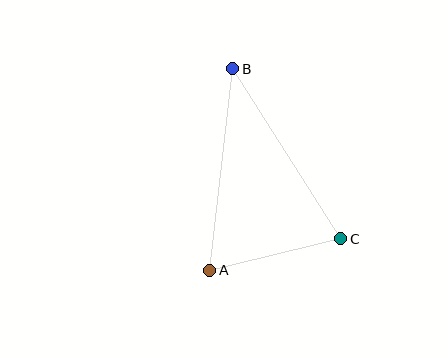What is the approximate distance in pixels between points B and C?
The distance between B and C is approximately 202 pixels.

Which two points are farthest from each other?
Points A and B are farthest from each other.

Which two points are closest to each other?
Points A and C are closest to each other.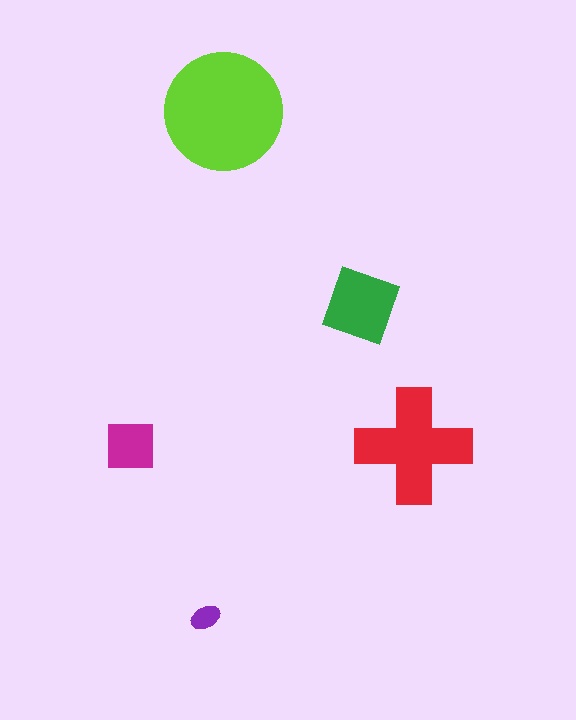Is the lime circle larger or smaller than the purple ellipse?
Larger.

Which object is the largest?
The lime circle.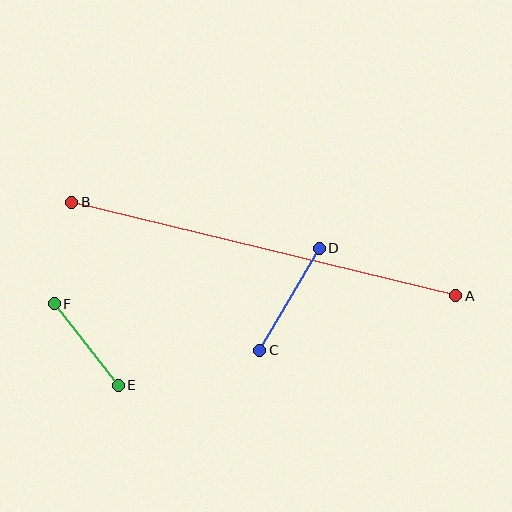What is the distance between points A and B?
The distance is approximately 395 pixels.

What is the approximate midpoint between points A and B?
The midpoint is at approximately (264, 249) pixels.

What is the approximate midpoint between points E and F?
The midpoint is at approximately (86, 345) pixels.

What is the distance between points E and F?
The distance is approximately 103 pixels.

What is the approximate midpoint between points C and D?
The midpoint is at approximately (290, 299) pixels.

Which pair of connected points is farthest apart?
Points A and B are farthest apart.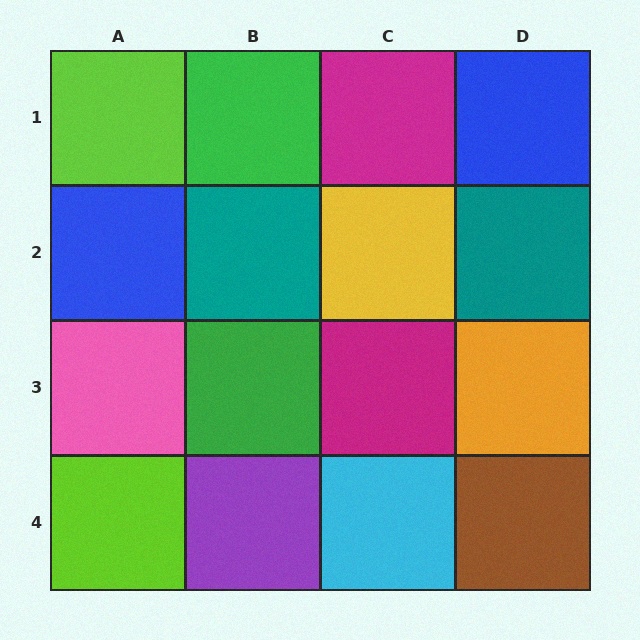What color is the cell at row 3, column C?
Magenta.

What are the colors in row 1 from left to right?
Lime, green, magenta, blue.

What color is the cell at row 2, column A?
Blue.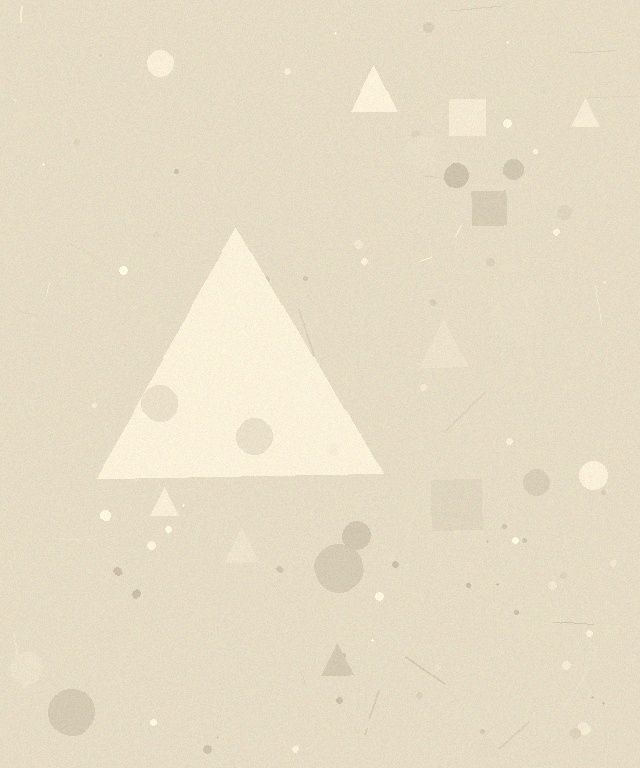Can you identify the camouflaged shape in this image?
The camouflaged shape is a triangle.